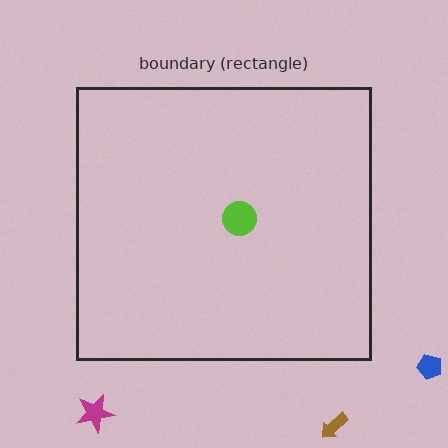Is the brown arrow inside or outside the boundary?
Outside.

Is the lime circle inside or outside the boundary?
Inside.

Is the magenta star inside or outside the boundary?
Outside.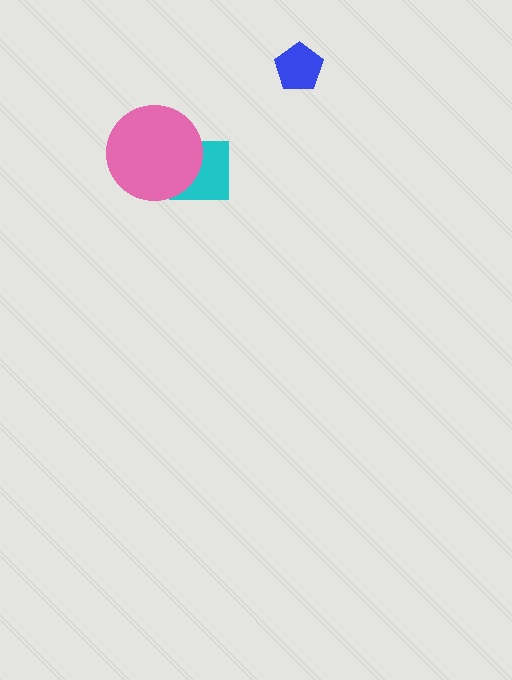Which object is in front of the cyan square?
The pink circle is in front of the cyan square.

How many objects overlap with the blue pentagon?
0 objects overlap with the blue pentagon.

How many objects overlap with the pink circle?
1 object overlaps with the pink circle.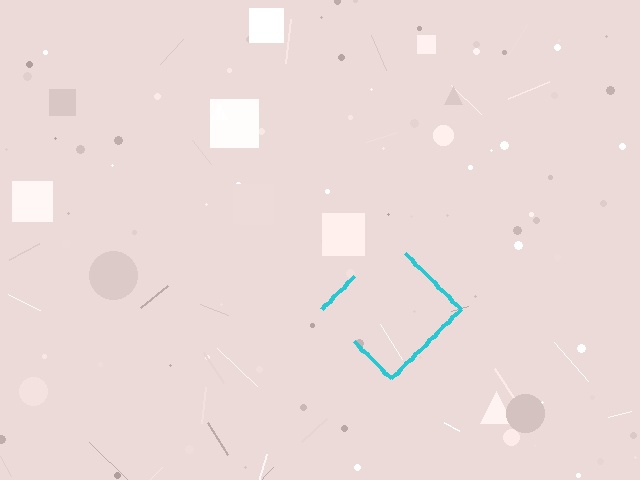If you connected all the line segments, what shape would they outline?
They would outline a diamond.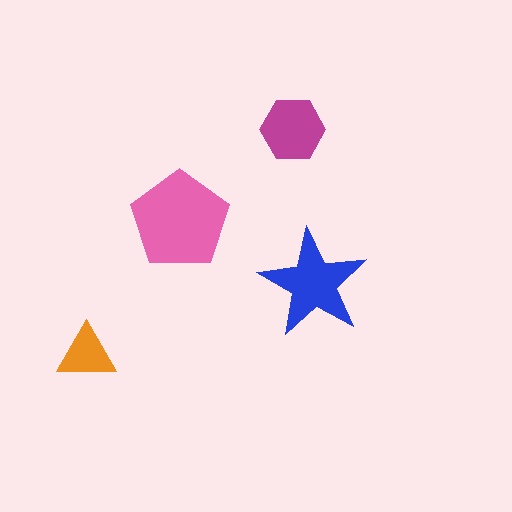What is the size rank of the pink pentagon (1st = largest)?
1st.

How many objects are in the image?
There are 4 objects in the image.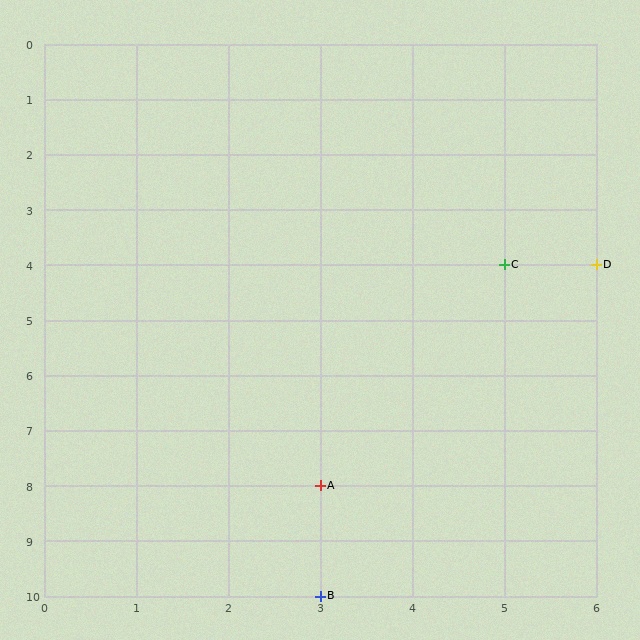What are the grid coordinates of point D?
Point D is at grid coordinates (6, 4).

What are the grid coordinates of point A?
Point A is at grid coordinates (3, 8).